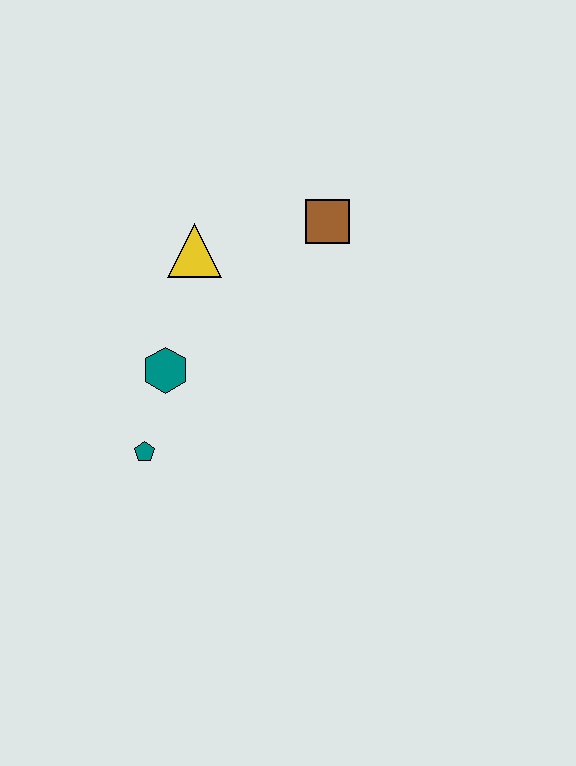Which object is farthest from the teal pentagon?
The brown square is farthest from the teal pentagon.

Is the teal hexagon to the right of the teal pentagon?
Yes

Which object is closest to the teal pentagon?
The teal hexagon is closest to the teal pentagon.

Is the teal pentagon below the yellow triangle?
Yes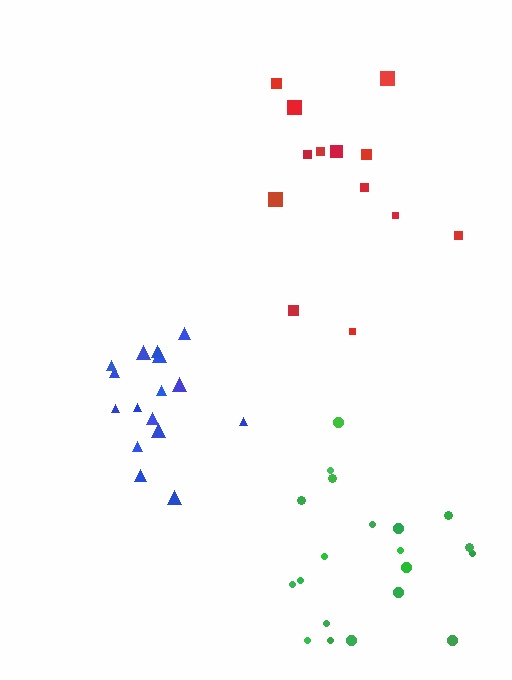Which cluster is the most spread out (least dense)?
Red.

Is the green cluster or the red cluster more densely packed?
Green.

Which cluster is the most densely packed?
Blue.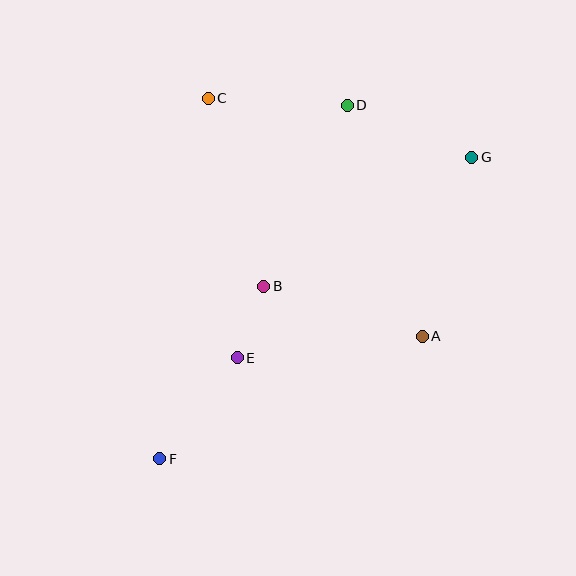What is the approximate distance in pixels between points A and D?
The distance between A and D is approximately 243 pixels.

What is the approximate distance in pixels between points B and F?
The distance between B and F is approximately 202 pixels.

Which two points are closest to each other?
Points B and E are closest to each other.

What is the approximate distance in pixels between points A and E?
The distance between A and E is approximately 186 pixels.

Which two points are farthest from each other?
Points F and G are farthest from each other.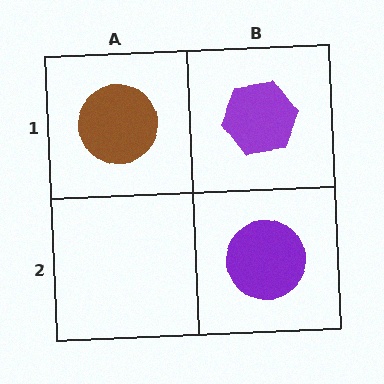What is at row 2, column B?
A purple circle.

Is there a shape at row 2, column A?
No, that cell is empty.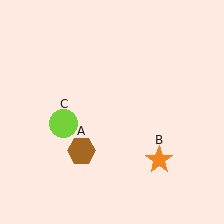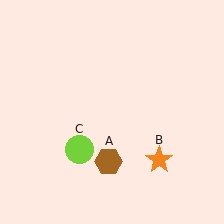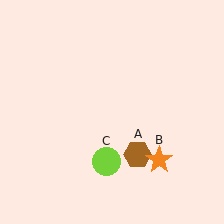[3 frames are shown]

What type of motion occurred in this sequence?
The brown hexagon (object A), lime circle (object C) rotated counterclockwise around the center of the scene.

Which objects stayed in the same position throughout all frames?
Orange star (object B) remained stationary.